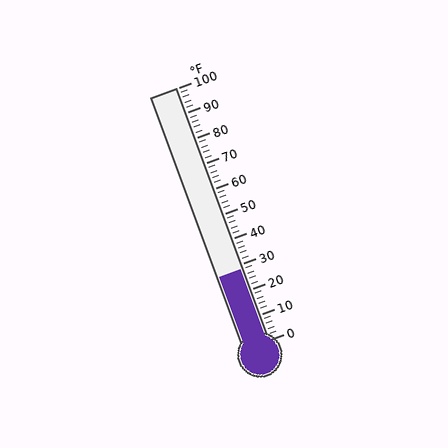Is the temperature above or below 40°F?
The temperature is below 40°F.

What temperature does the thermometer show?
The thermometer shows approximately 28°F.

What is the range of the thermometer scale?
The thermometer scale ranges from 0°F to 100°F.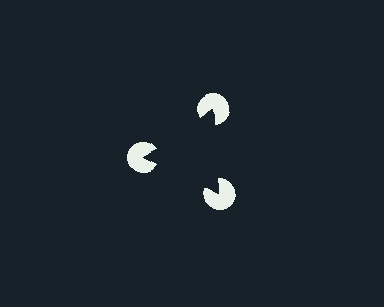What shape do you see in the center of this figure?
An illusory triangle — its edges are inferred from the aligned wedge cuts in the pac-man discs, not physically drawn.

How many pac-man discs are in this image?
There are 3 — one at each vertex of the illusory triangle.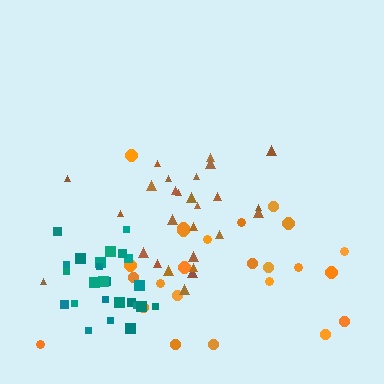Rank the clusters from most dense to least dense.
teal, brown, orange.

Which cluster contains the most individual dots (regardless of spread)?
Brown (27).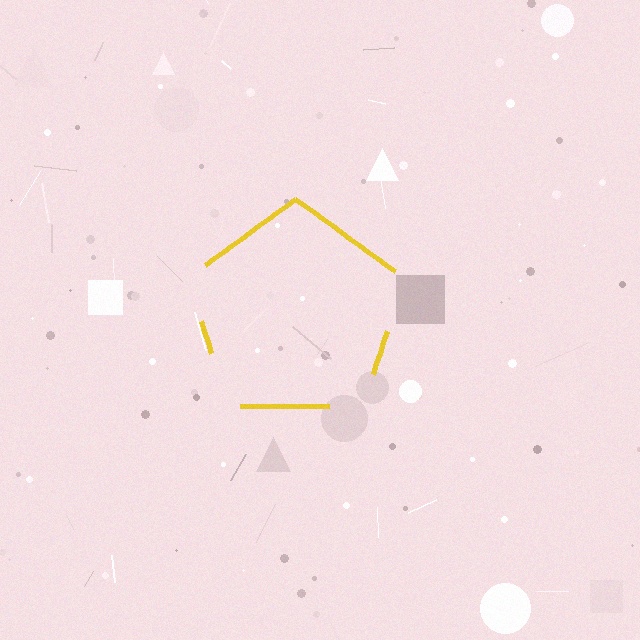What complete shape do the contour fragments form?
The contour fragments form a pentagon.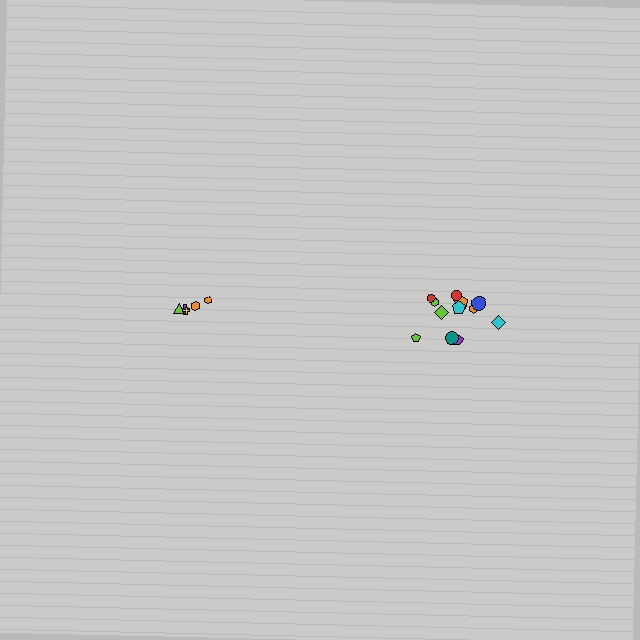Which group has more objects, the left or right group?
The right group.